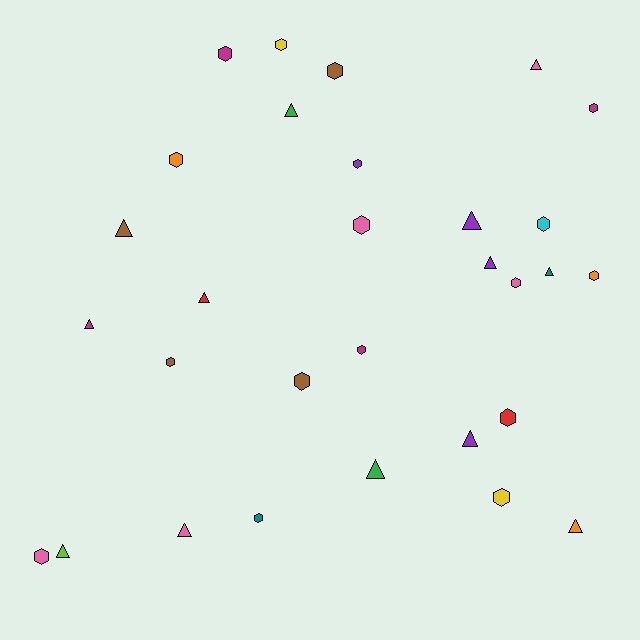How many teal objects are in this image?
There are 2 teal objects.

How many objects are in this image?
There are 30 objects.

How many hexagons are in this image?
There are 17 hexagons.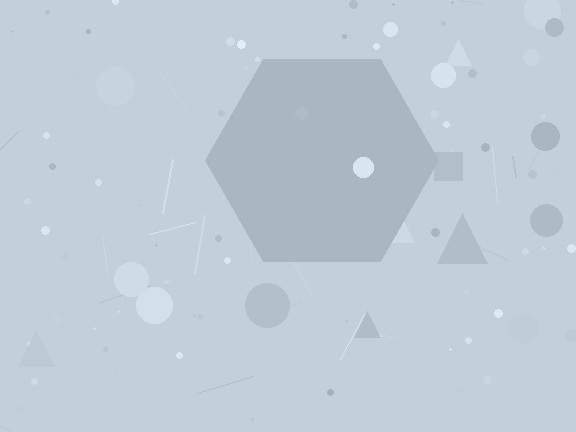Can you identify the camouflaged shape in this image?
The camouflaged shape is a hexagon.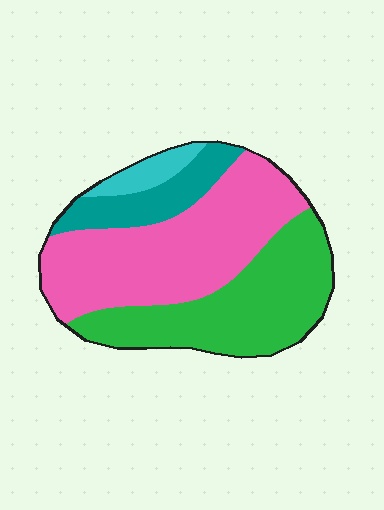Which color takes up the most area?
Pink, at roughly 45%.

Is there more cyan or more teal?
Teal.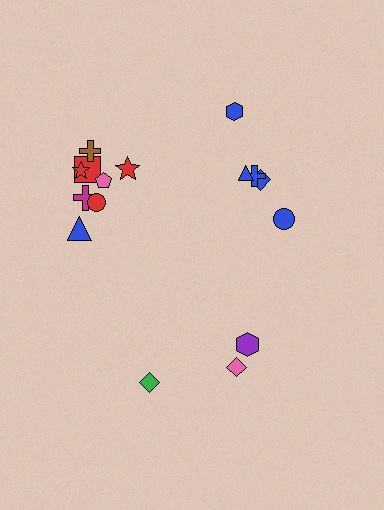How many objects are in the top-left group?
There are 8 objects.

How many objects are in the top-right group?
There are 5 objects.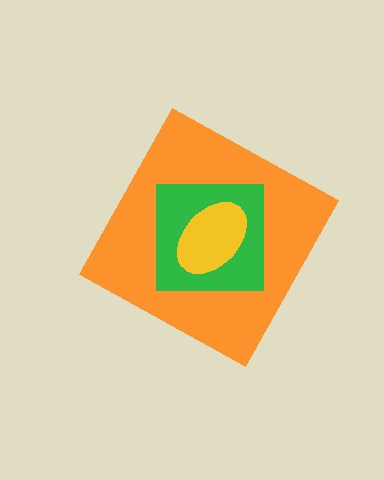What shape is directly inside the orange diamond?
The green square.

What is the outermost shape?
The orange diamond.